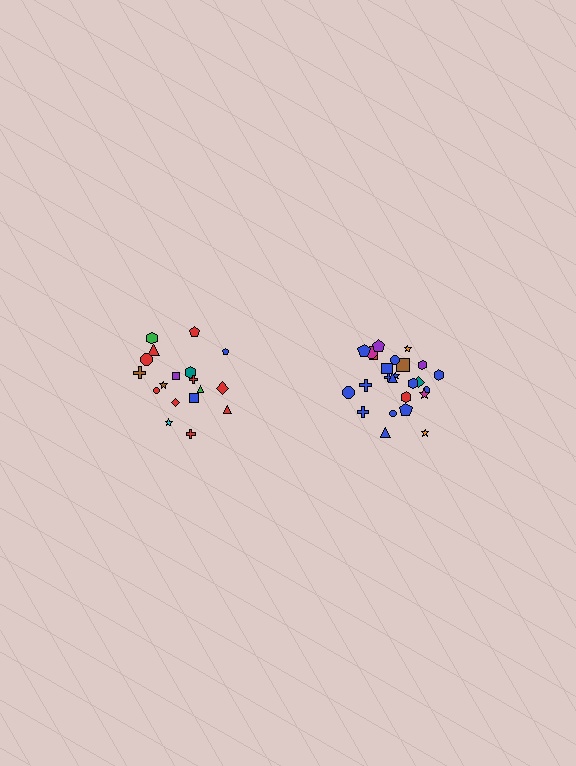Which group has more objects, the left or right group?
The right group.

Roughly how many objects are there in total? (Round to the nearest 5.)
Roughly 45 objects in total.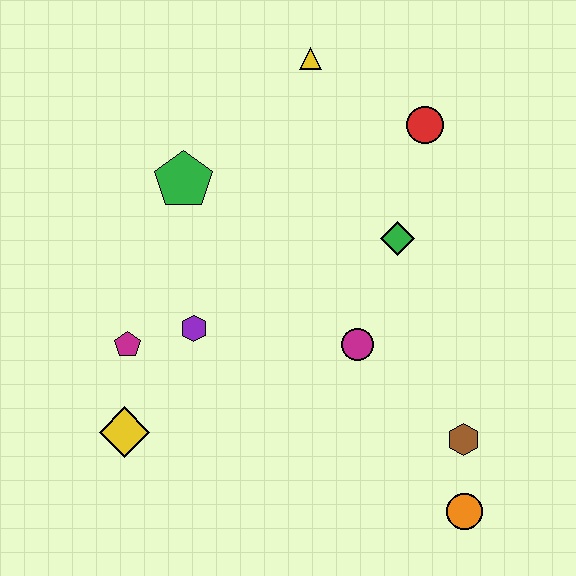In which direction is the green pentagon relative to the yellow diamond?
The green pentagon is above the yellow diamond.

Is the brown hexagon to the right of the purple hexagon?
Yes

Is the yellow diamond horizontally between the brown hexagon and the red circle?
No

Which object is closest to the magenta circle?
The green diamond is closest to the magenta circle.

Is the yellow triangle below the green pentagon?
No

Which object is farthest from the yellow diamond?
The red circle is farthest from the yellow diamond.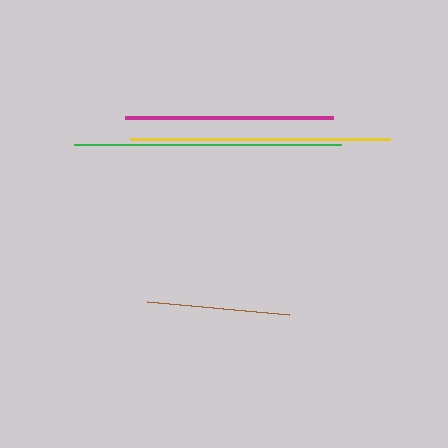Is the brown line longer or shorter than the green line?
The green line is longer than the brown line.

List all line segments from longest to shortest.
From longest to shortest: green, yellow, magenta, brown.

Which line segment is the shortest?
The brown line is the shortest at approximately 143 pixels.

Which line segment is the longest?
The green line is the longest at approximately 267 pixels.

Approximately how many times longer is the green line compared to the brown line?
The green line is approximately 1.9 times the length of the brown line.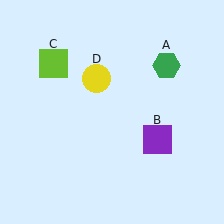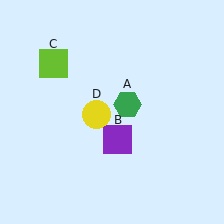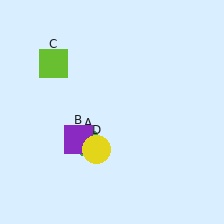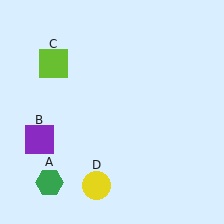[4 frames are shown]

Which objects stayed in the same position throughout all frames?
Lime square (object C) remained stationary.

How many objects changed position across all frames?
3 objects changed position: green hexagon (object A), purple square (object B), yellow circle (object D).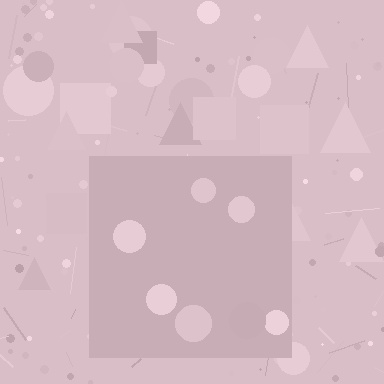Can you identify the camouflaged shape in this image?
The camouflaged shape is a square.